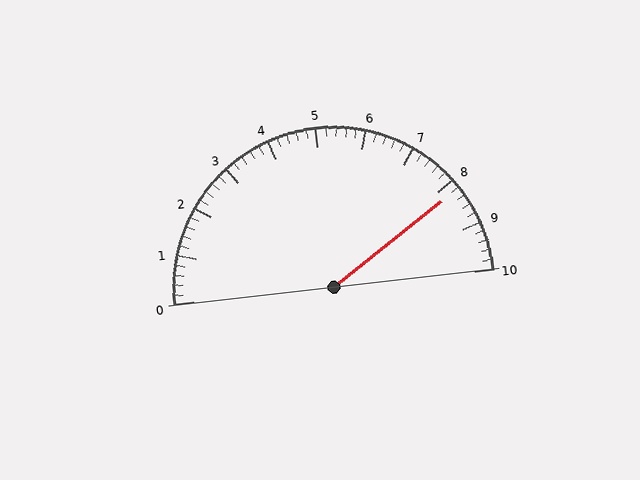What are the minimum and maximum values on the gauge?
The gauge ranges from 0 to 10.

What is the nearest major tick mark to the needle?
The nearest major tick mark is 8.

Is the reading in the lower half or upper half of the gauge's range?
The reading is in the upper half of the range (0 to 10).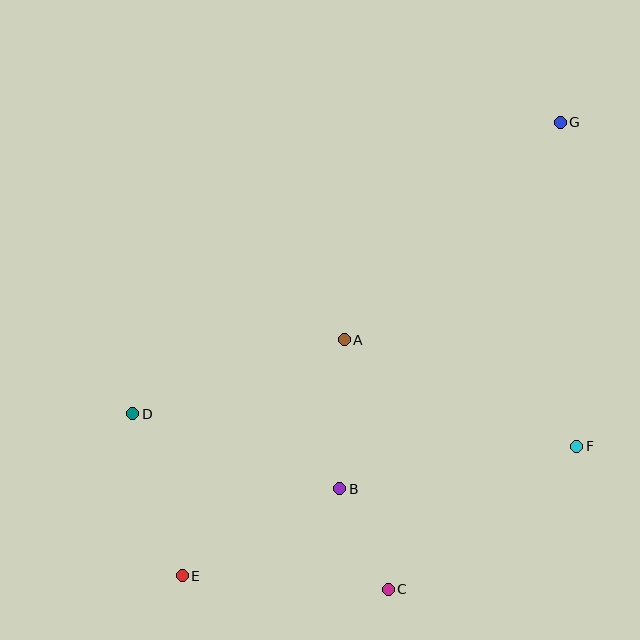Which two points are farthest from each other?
Points E and G are farthest from each other.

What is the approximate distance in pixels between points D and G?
The distance between D and G is approximately 517 pixels.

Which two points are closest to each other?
Points B and C are closest to each other.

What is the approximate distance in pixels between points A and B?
The distance between A and B is approximately 149 pixels.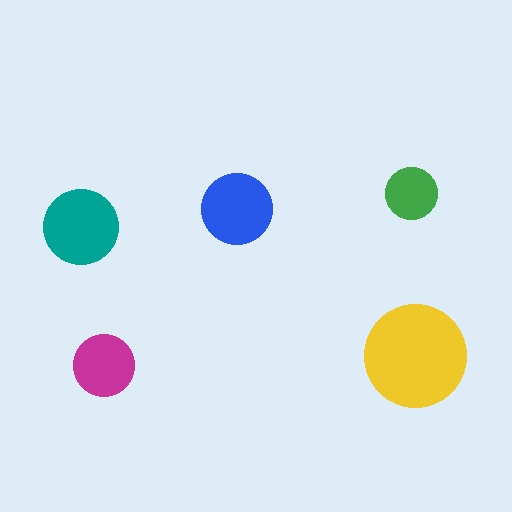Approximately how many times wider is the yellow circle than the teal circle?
About 1.5 times wider.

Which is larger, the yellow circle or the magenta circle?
The yellow one.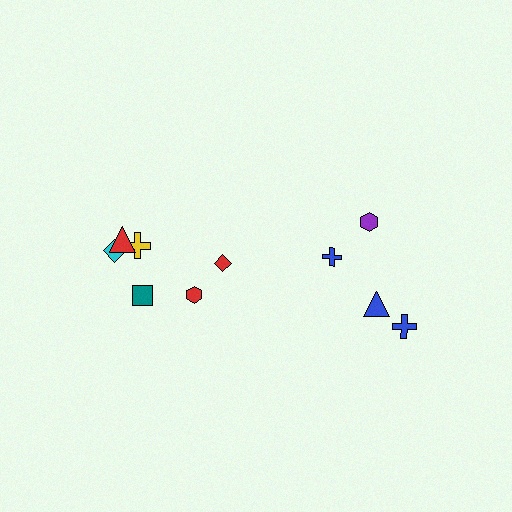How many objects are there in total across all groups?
There are 10 objects.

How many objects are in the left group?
There are 6 objects.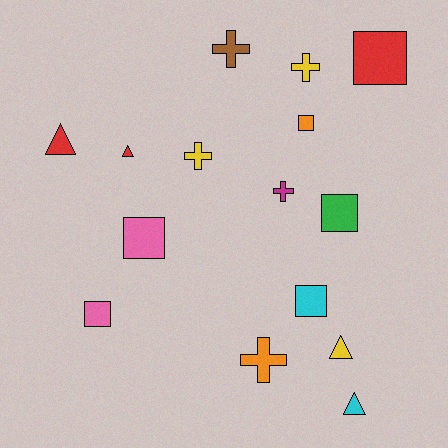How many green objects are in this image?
There is 1 green object.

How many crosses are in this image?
There are 5 crosses.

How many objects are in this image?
There are 15 objects.